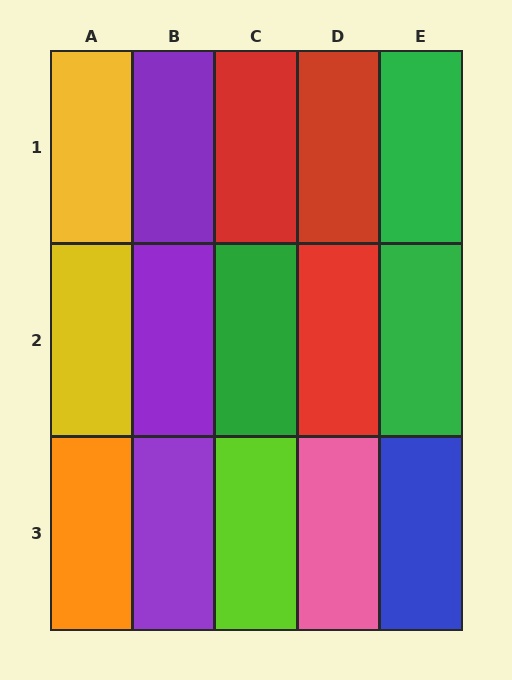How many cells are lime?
1 cell is lime.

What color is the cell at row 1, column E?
Green.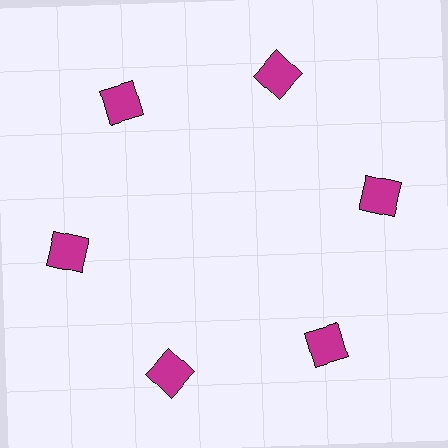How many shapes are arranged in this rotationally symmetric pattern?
There are 6 shapes, arranged in 6 groups of 1.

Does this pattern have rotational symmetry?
Yes, this pattern has 6-fold rotational symmetry. It looks the same after rotating 60 degrees around the center.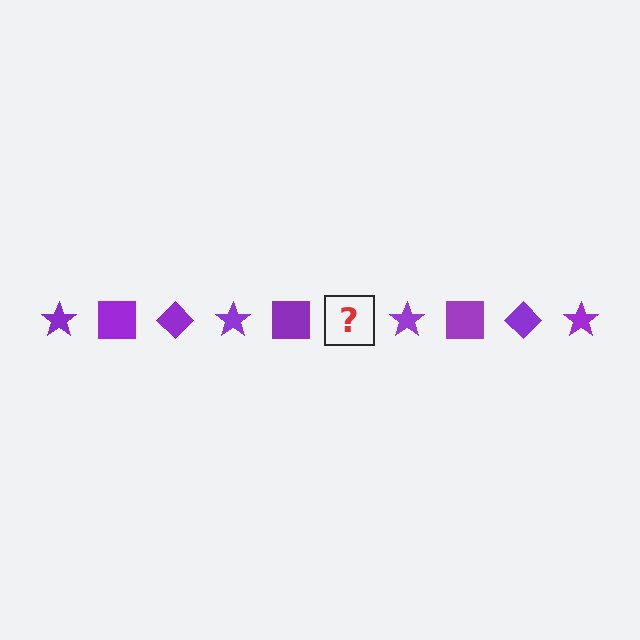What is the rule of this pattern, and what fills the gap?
The rule is that the pattern cycles through star, square, diamond shapes in purple. The gap should be filled with a purple diamond.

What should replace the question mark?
The question mark should be replaced with a purple diamond.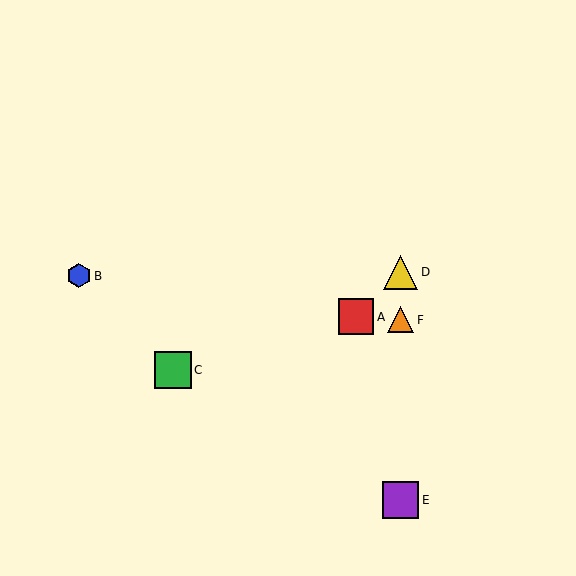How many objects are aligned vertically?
3 objects (D, E, F) are aligned vertically.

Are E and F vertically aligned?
Yes, both are at x≈401.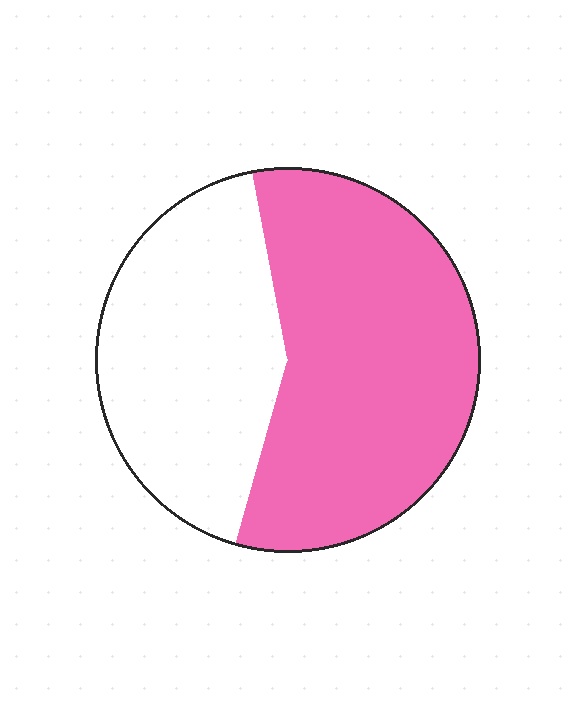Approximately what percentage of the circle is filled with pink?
Approximately 60%.